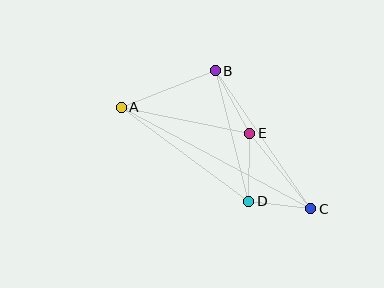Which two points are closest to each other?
Points C and D are closest to each other.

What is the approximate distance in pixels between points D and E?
The distance between D and E is approximately 68 pixels.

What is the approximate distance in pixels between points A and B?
The distance between A and B is approximately 101 pixels.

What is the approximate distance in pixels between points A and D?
The distance between A and D is approximately 158 pixels.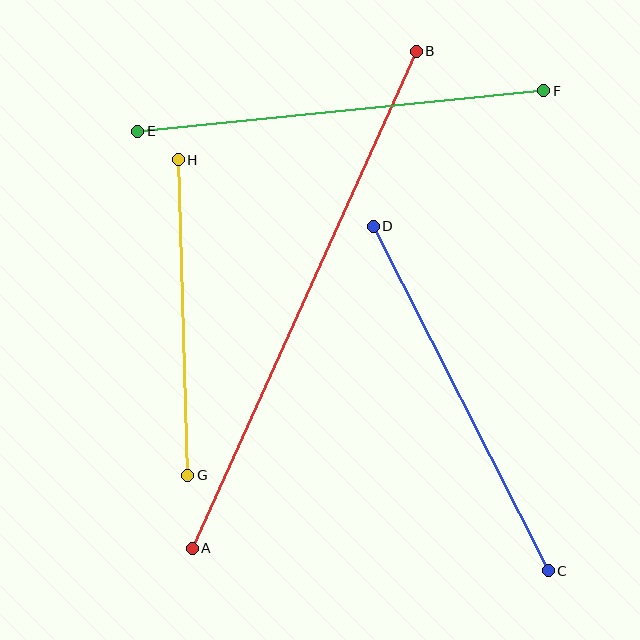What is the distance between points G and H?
The distance is approximately 315 pixels.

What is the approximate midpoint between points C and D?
The midpoint is at approximately (461, 399) pixels.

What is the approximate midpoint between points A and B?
The midpoint is at approximately (304, 300) pixels.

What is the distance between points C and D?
The distance is approximately 386 pixels.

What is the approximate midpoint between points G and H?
The midpoint is at approximately (183, 318) pixels.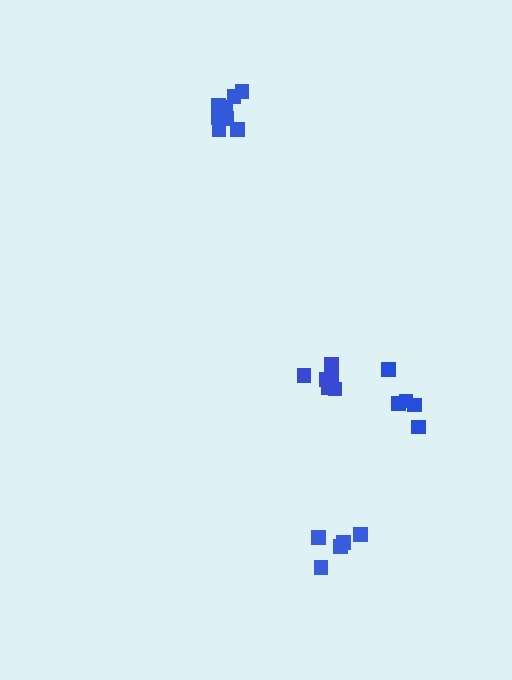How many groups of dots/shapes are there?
There are 4 groups.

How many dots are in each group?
Group 1: 5 dots, Group 2: 6 dots, Group 3: 10 dots, Group 4: 5 dots (26 total).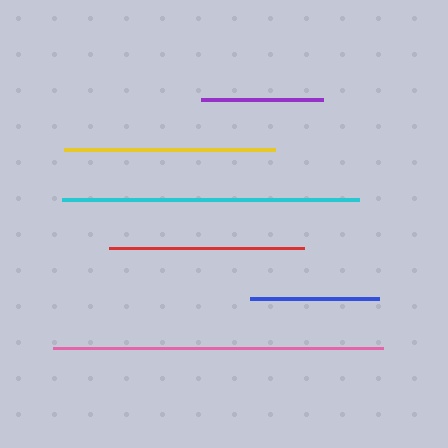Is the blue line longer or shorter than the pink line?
The pink line is longer than the blue line.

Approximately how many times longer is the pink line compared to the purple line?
The pink line is approximately 2.7 times the length of the purple line.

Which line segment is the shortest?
The purple line is the shortest at approximately 121 pixels.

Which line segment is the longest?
The pink line is the longest at approximately 330 pixels.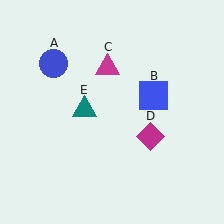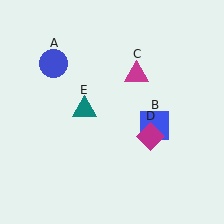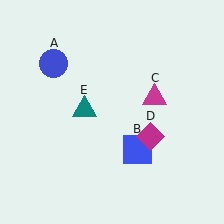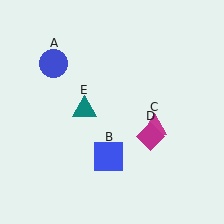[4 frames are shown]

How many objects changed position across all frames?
2 objects changed position: blue square (object B), magenta triangle (object C).